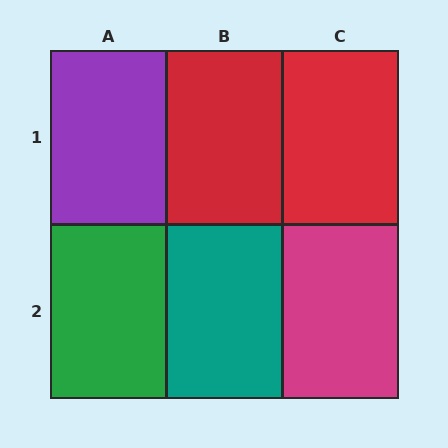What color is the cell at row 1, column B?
Red.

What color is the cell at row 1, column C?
Red.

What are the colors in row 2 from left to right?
Green, teal, magenta.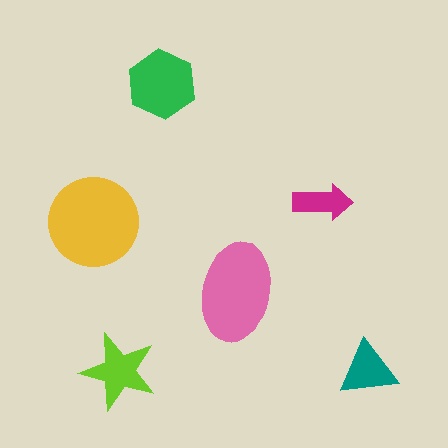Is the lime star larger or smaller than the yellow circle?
Smaller.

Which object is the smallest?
The magenta arrow.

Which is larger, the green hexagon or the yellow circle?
The yellow circle.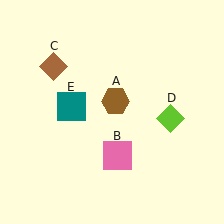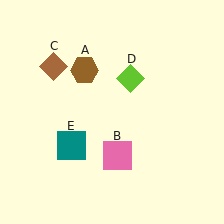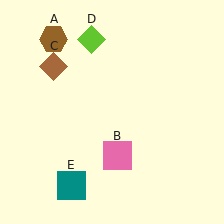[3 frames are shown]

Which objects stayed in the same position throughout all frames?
Pink square (object B) and brown diamond (object C) remained stationary.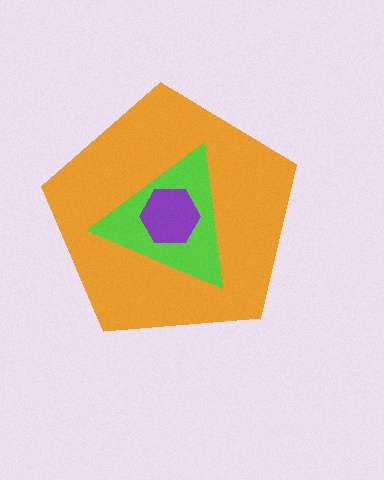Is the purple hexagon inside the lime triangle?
Yes.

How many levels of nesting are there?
3.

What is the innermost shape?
The purple hexagon.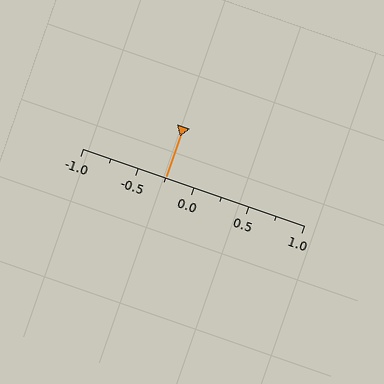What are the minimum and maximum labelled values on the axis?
The axis runs from -1.0 to 1.0.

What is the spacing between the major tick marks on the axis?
The major ticks are spaced 0.5 apart.